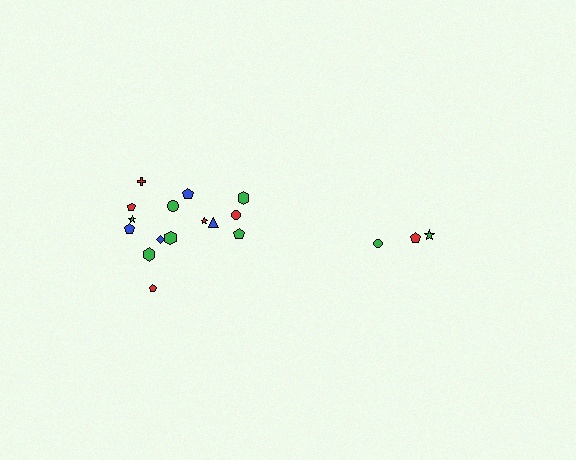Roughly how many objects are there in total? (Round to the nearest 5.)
Roughly 20 objects in total.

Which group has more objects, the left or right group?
The left group.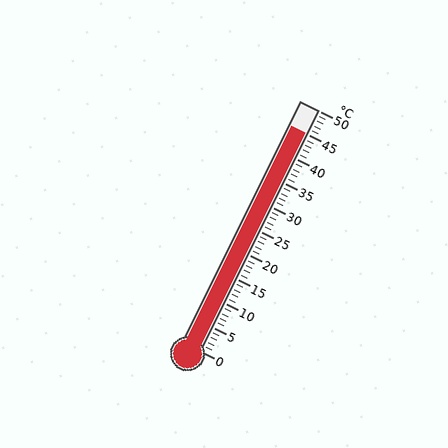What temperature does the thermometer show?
The thermometer shows approximately 45°C.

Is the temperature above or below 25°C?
The temperature is above 25°C.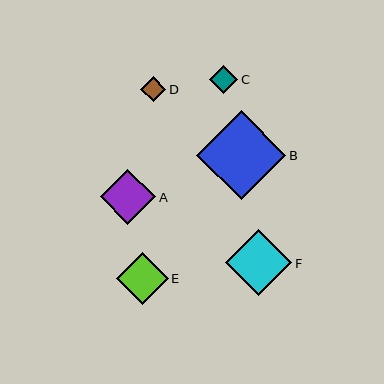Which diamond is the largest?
Diamond B is the largest with a size of approximately 89 pixels.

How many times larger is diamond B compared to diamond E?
Diamond B is approximately 1.7 times the size of diamond E.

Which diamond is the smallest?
Diamond D is the smallest with a size of approximately 25 pixels.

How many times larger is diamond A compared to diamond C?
Diamond A is approximately 2.0 times the size of diamond C.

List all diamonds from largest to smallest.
From largest to smallest: B, F, A, E, C, D.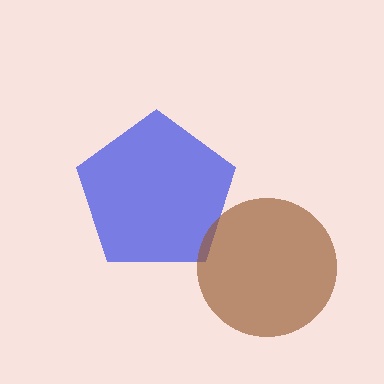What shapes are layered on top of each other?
The layered shapes are: a blue pentagon, a brown circle.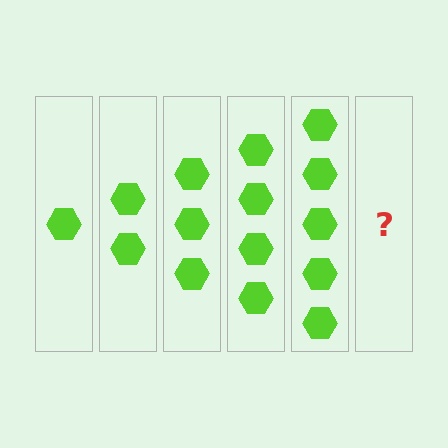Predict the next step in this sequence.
The next step is 6 hexagons.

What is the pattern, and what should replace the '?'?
The pattern is that each step adds one more hexagon. The '?' should be 6 hexagons.